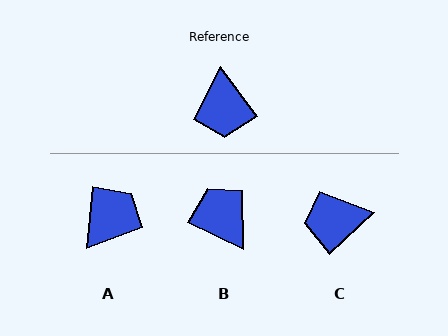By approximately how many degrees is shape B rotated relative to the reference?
Approximately 152 degrees clockwise.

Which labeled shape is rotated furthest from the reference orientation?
B, about 152 degrees away.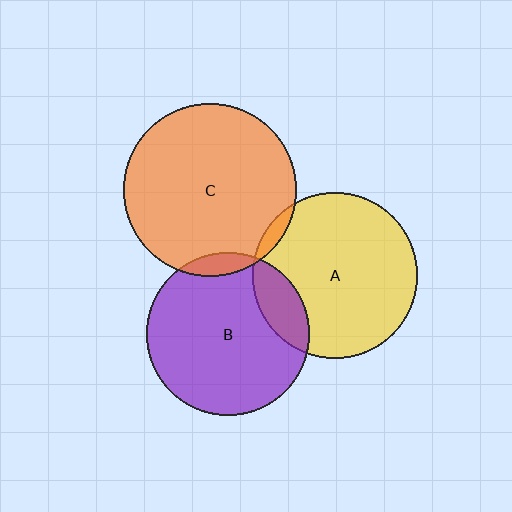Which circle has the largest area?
Circle C (orange).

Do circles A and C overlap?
Yes.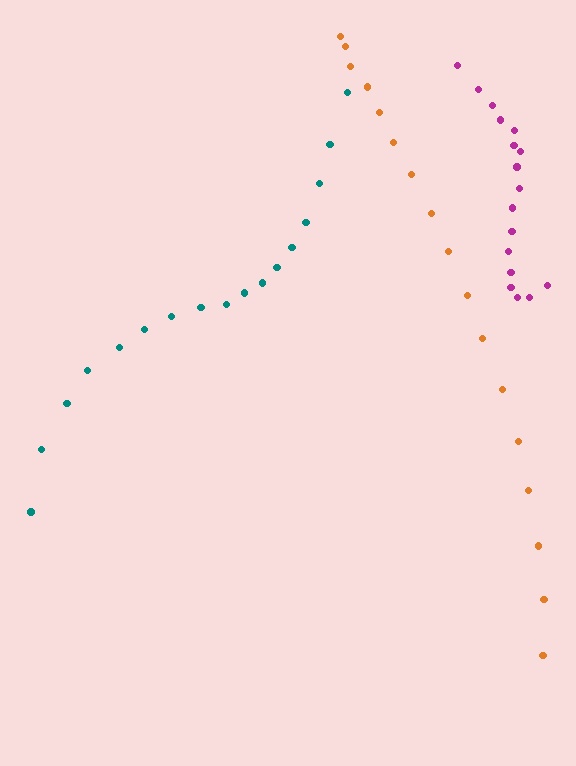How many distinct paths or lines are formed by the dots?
There are 3 distinct paths.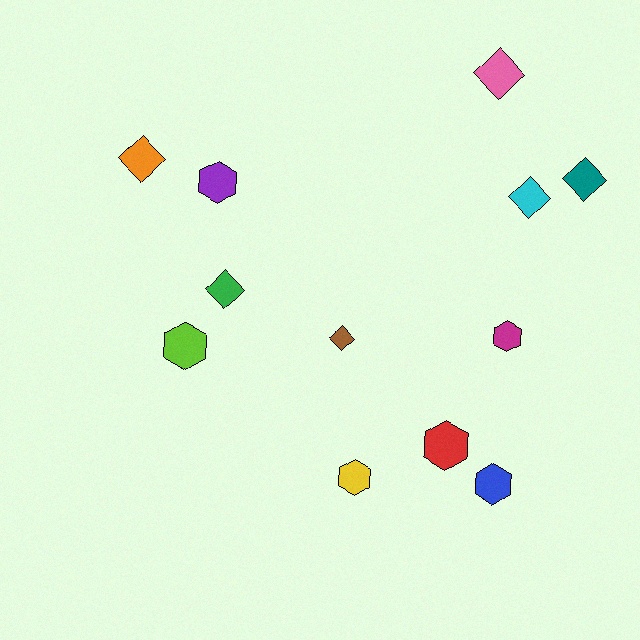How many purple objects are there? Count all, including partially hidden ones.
There is 1 purple object.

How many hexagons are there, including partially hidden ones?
There are 6 hexagons.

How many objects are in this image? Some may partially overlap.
There are 12 objects.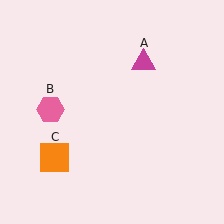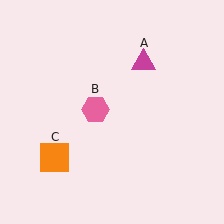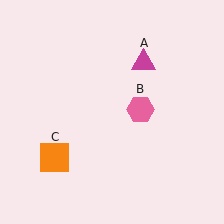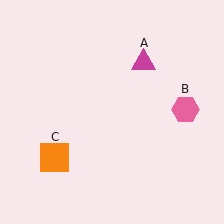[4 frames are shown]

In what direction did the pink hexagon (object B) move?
The pink hexagon (object B) moved right.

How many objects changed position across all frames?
1 object changed position: pink hexagon (object B).